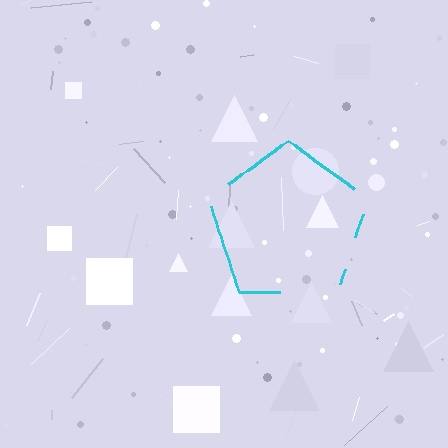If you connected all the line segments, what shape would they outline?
They would outline a pentagon.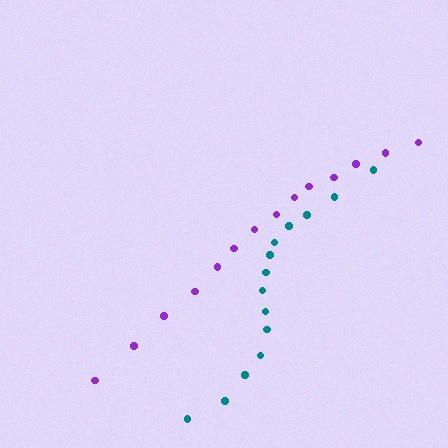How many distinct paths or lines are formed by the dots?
There are 2 distinct paths.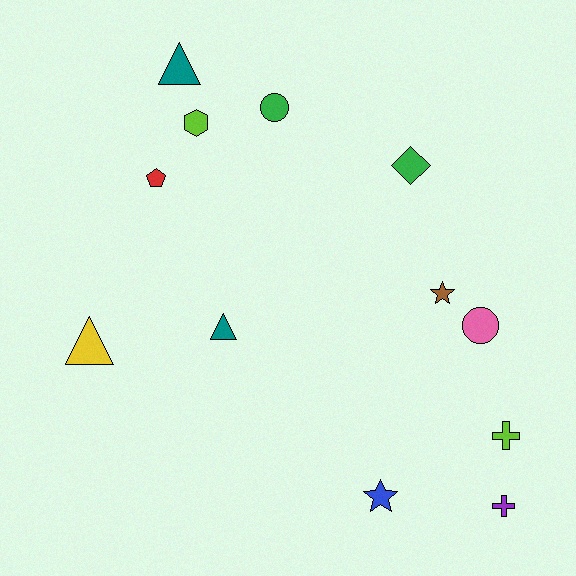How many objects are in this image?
There are 12 objects.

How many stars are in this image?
There are 2 stars.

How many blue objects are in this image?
There is 1 blue object.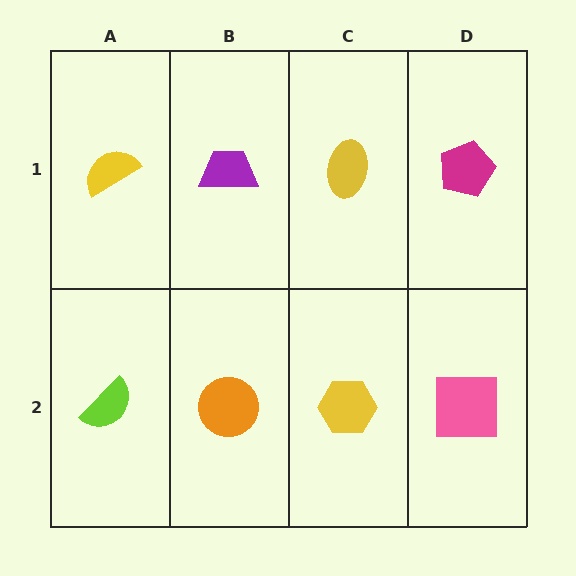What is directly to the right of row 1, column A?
A purple trapezoid.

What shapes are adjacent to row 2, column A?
A yellow semicircle (row 1, column A), an orange circle (row 2, column B).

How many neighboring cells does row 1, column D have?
2.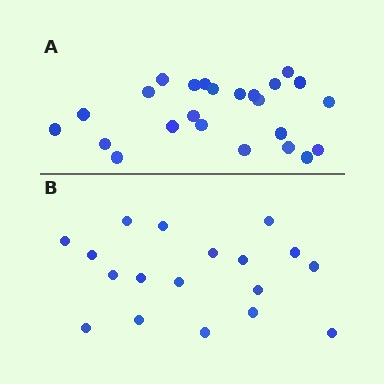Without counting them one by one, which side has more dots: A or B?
Region A (the top region) has more dots.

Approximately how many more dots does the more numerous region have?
Region A has about 6 more dots than region B.